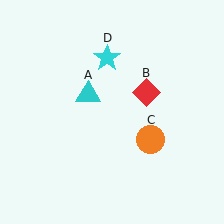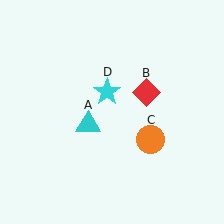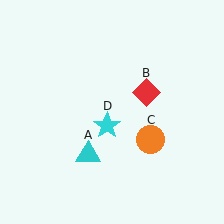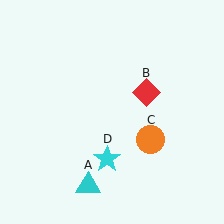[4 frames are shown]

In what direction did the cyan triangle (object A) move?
The cyan triangle (object A) moved down.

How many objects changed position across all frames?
2 objects changed position: cyan triangle (object A), cyan star (object D).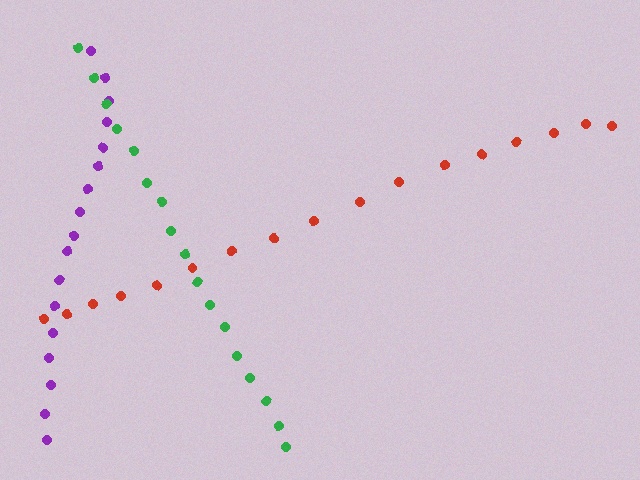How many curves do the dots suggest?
There are 3 distinct paths.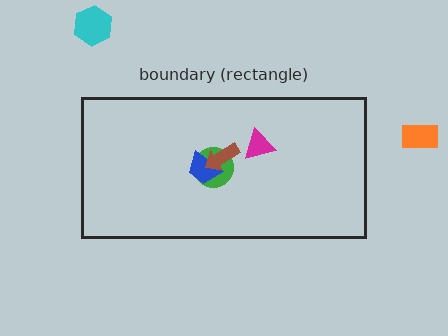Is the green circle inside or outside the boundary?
Inside.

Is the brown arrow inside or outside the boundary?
Inside.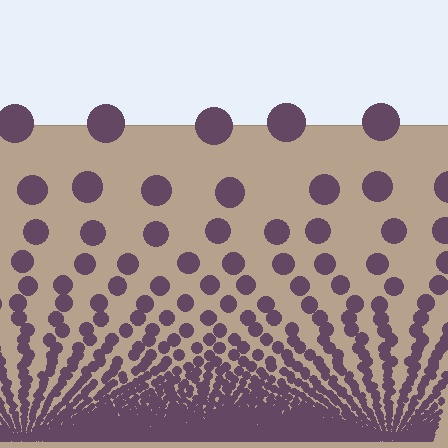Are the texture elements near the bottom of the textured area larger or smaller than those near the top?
Smaller. The gradient is inverted — elements near the bottom are smaller and denser.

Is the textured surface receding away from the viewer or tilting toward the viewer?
The surface appears to tilt toward the viewer. Texture elements get larger and sparser toward the top.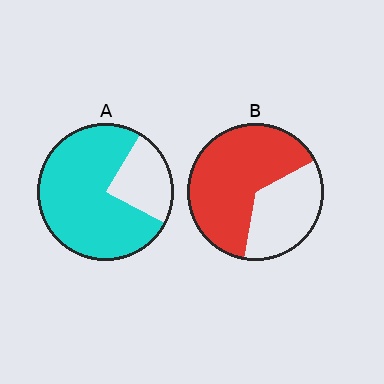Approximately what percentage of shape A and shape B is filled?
A is approximately 75% and B is approximately 65%.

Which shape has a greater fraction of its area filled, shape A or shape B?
Shape A.